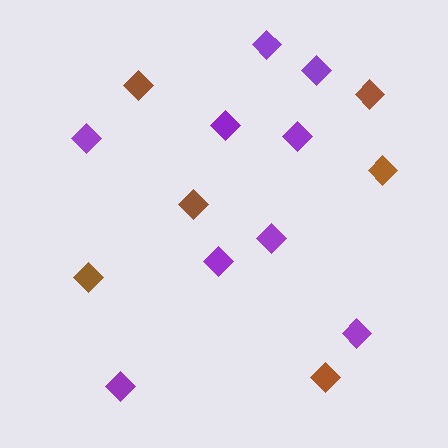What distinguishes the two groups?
There are 2 groups: one group of brown diamonds (6) and one group of purple diamonds (9).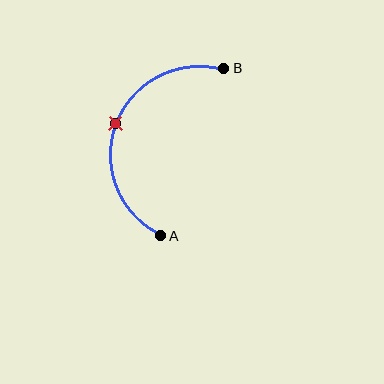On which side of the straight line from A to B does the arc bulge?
The arc bulges to the left of the straight line connecting A and B.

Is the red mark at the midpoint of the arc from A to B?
Yes. The red mark lies on the arc at equal arc-length from both A and B — it is the arc midpoint.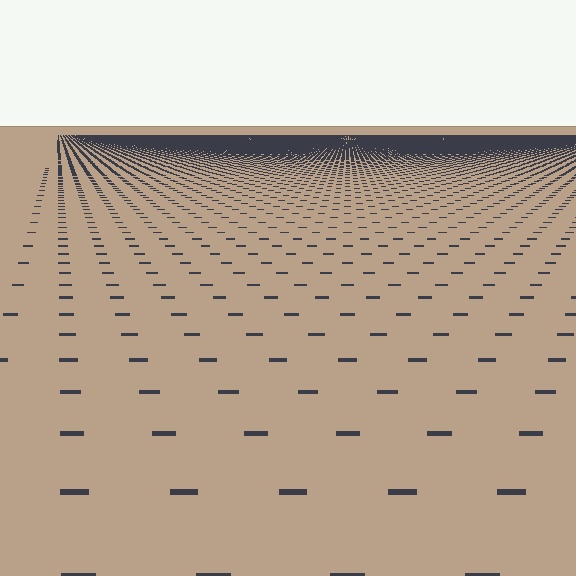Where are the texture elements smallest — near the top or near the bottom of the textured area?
Near the top.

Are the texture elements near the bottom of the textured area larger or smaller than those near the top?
Larger. Near the bottom, elements are closer to the viewer and appear at a bigger on-screen size.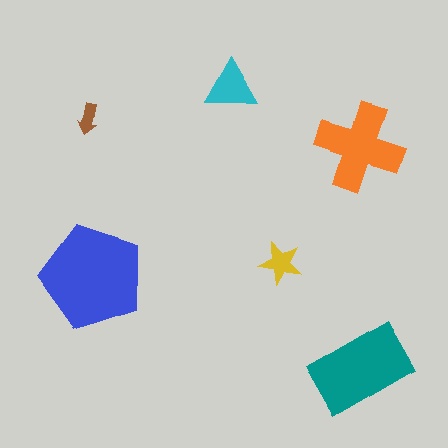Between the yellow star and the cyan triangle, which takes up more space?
The cyan triangle.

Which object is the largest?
The blue pentagon.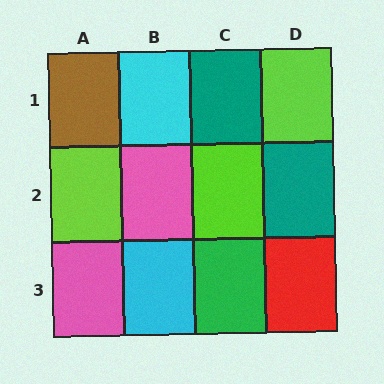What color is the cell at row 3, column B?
Cyan.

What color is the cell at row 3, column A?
Pink.